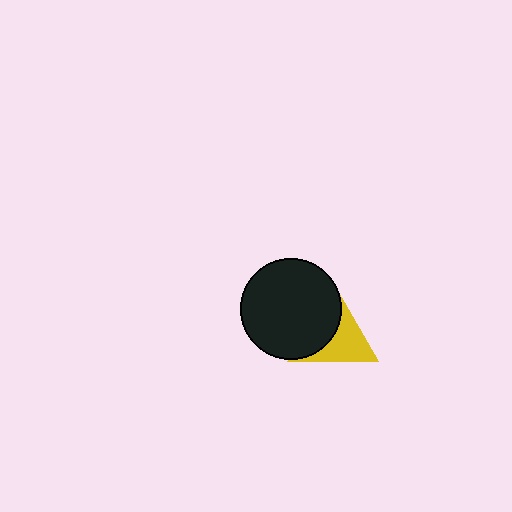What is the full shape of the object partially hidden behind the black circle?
The partially hidden object is a yellow triangle.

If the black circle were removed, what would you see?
You would see the complete yellow triangle.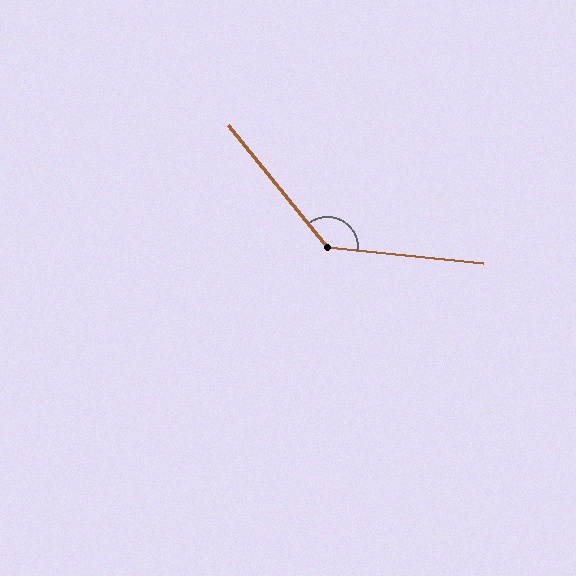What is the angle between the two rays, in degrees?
Approximately 135 degrees.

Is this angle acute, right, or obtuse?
It is obtuse.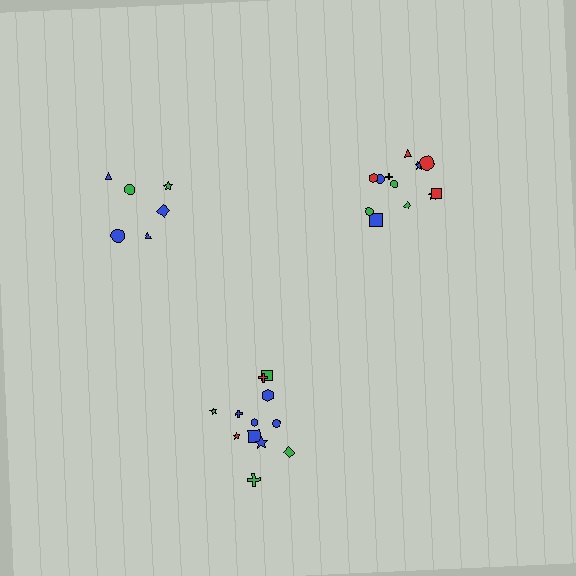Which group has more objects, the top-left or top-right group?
The top-right group.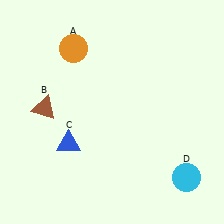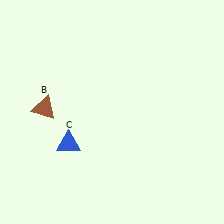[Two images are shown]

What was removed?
The orange circle (A), the cyan circle (D) were removed in Image 2.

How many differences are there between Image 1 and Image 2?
There are 2 differences between the two images.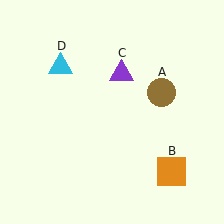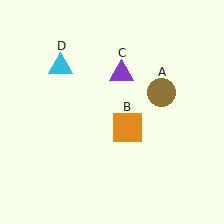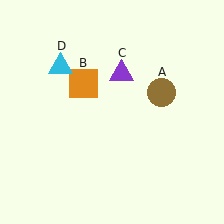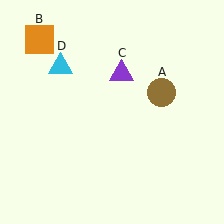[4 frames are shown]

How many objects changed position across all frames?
1 object changed position: orange square (object B).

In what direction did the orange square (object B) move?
The orange square (object B) moved up and to the left.